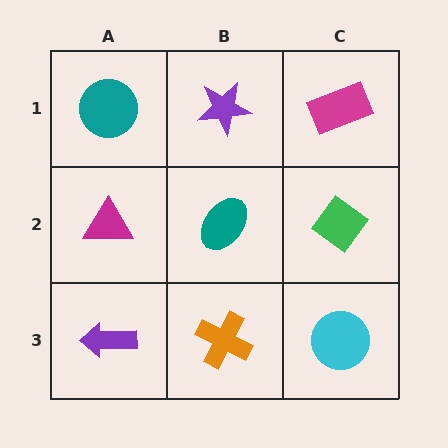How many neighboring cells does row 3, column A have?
2.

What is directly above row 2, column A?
A teal circle.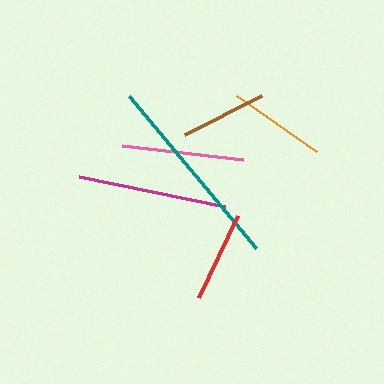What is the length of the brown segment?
The brown segment is approximately 86 pixels long.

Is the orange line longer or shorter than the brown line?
The orange line is longer than the brown line.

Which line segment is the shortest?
The brown line is the shortest at approximately 86 pixels.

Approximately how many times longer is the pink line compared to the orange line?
The pink line is approximately 1.2 times the length of the orange line.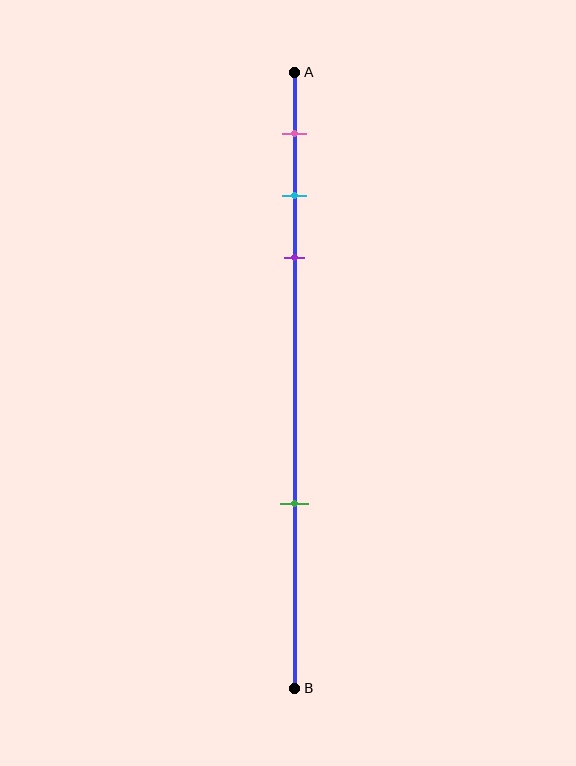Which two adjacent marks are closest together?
The cyan and purple marks are the closest adjacent pair.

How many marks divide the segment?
There are 4 marks dividing the segment.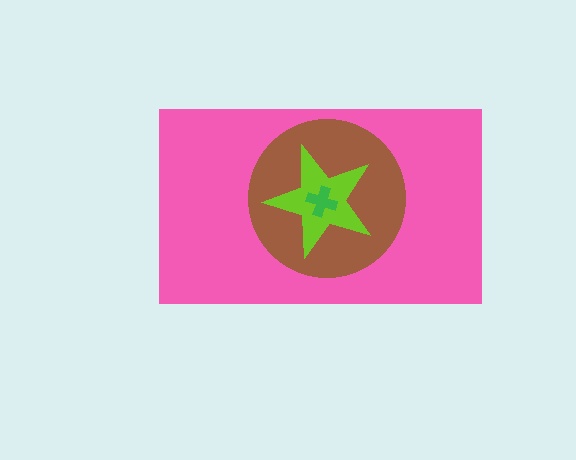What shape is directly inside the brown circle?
The lime star.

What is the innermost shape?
The green cross.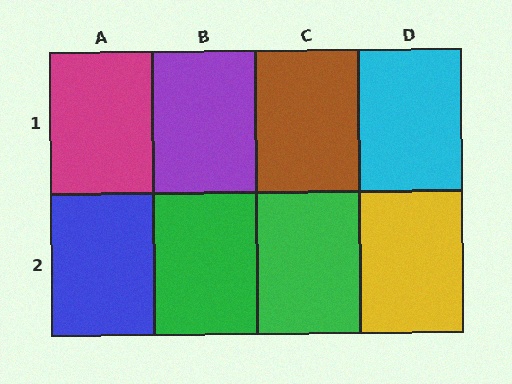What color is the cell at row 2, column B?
Green.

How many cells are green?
2 cells are green.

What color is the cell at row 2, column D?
Yellow.